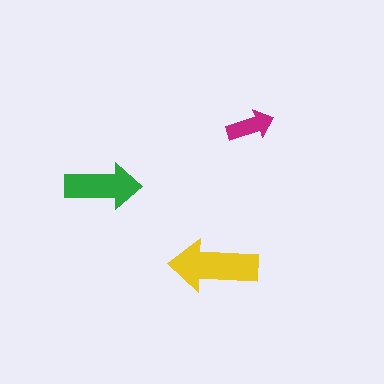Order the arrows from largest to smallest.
the yellow one, the green one, the magenta one.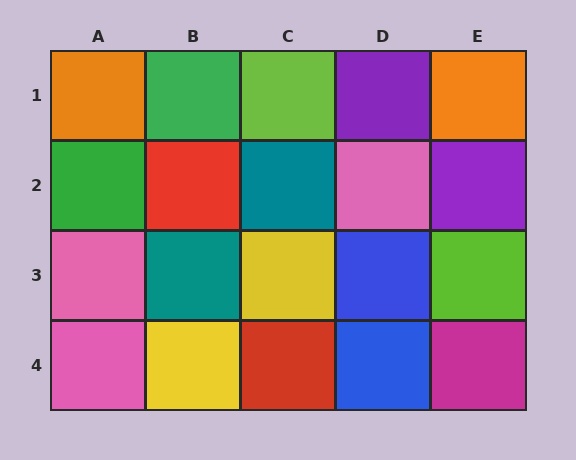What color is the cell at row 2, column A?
Green.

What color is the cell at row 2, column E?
Purple.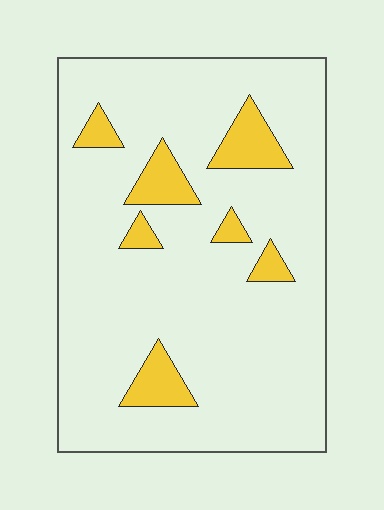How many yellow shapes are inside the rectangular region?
7.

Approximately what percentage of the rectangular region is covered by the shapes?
Approximately 10%.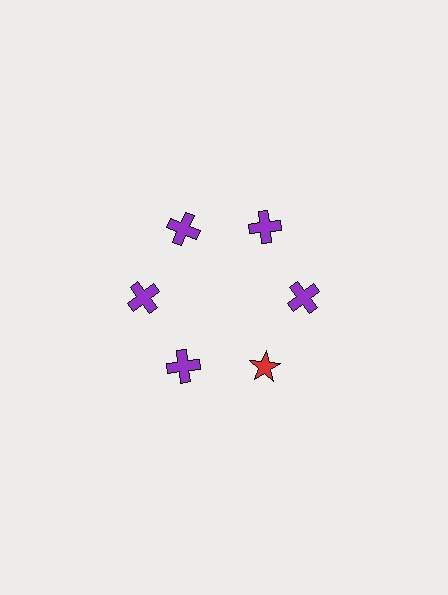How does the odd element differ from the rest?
It differs in both color (red instead of purple) and shape (star instead of cross).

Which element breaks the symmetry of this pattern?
The red star at roughly the 5 o'clock position breaks the symmetry. All other shapes are purple crosses.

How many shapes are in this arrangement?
There are 6 shapes arranged in a ring pattern.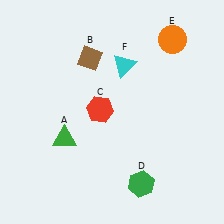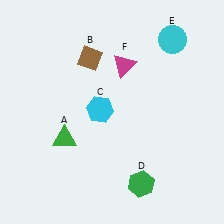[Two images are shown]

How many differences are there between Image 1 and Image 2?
There are 3 differences between the two images.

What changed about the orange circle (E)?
In Image 1, E is orange. In Image 2, it changed to cyan.